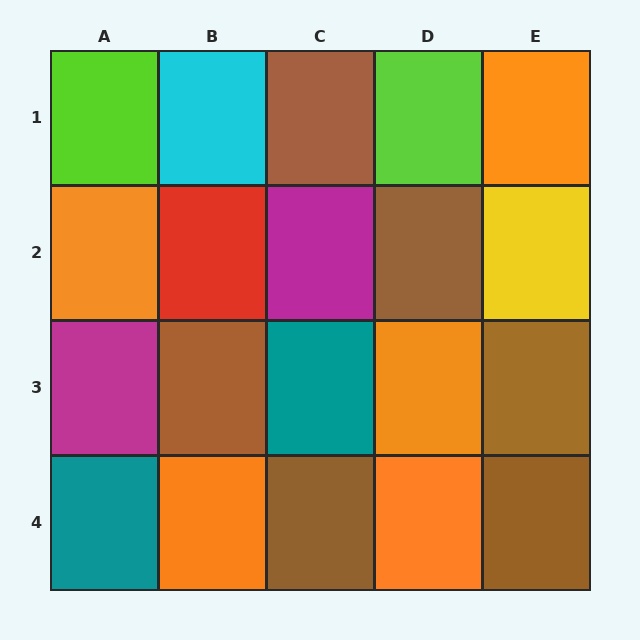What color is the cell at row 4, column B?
Orange.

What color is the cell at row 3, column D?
Orange.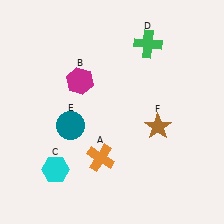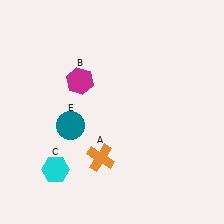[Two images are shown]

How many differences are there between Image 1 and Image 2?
There are 2 differences between the two images.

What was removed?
The green cross (D), the brown star (F) were removed in Image 2.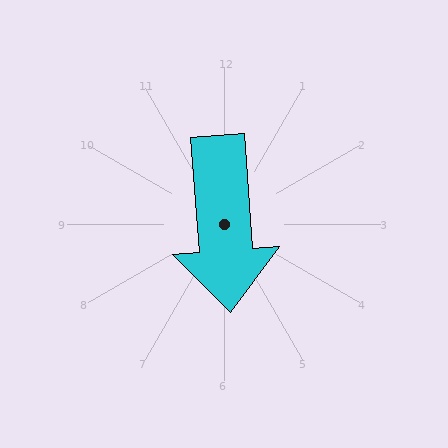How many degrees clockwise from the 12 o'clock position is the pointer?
Approximately 176 degrees.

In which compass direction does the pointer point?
South.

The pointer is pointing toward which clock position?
Roughly 6 o'clock.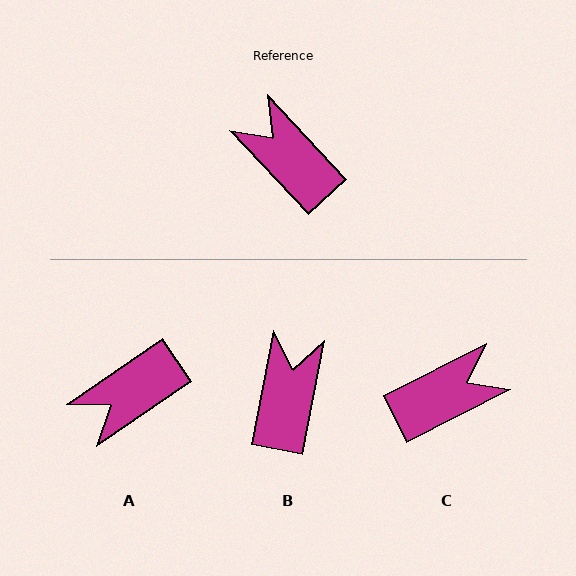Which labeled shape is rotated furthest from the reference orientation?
C, about 106 degrees away.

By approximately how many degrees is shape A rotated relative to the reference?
Approximately 82 degrees counter-clockwise.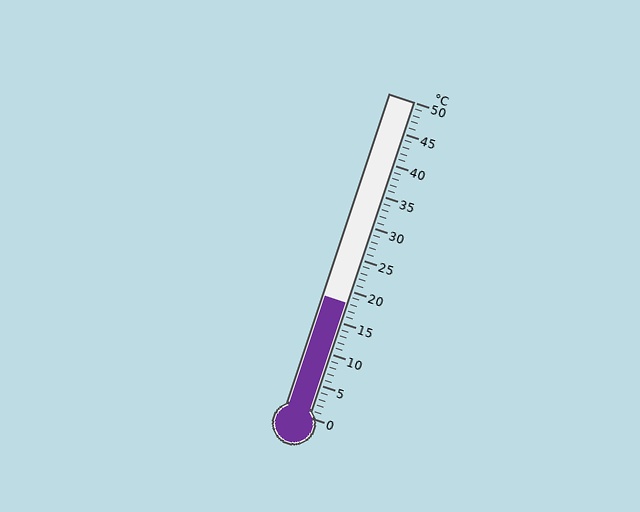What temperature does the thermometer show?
The thermometer shows approximately 18°C.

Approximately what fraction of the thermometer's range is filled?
The thermometer is filled to approximately 35% of its range.